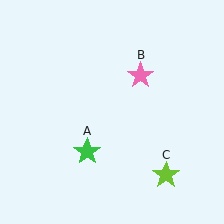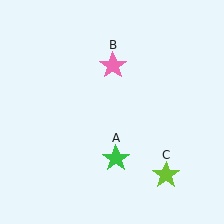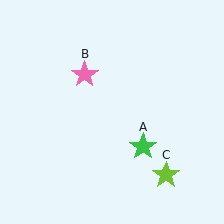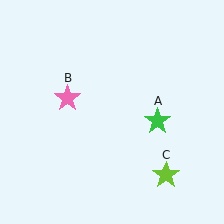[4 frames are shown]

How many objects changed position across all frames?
2 objects changed position: green star (object A), pink star (object B).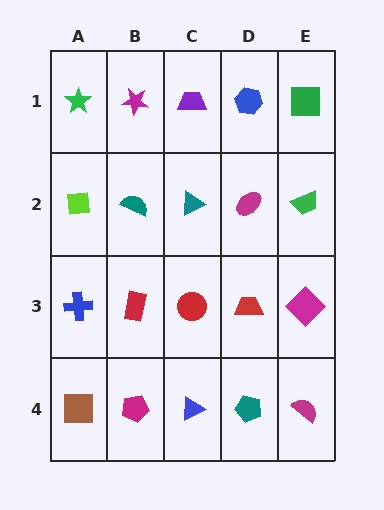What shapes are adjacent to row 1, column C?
A teal triangle (row 2, column C), a magenta star (row 1, column B), a blue hexagon (row 1, column D).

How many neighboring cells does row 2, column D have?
4.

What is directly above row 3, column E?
A green trapezoid.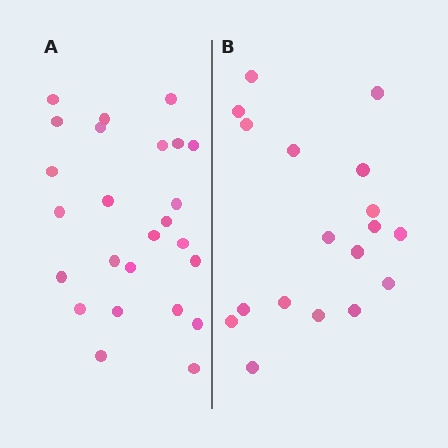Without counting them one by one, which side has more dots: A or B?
Region A (the left region) has more dots.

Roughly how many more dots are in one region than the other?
Region A has roughly 8 or so more dots than region B.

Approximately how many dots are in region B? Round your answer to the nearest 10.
About 20 dots. (The exact count is 18, which rounds to 20.)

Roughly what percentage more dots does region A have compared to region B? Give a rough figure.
About 40% more.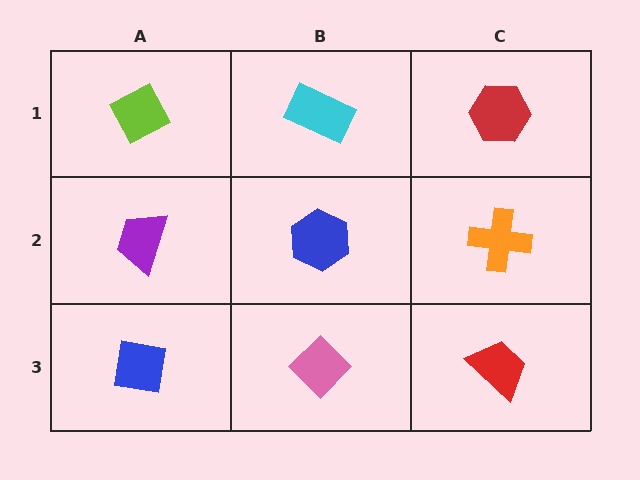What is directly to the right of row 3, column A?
A pink diamond.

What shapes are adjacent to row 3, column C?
An orange cross (row 2, column C), a pink diamond (row 3, column B).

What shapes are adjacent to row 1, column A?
A purple trapezoid (row 2, column A), a cyan rectangle (row 1, column B).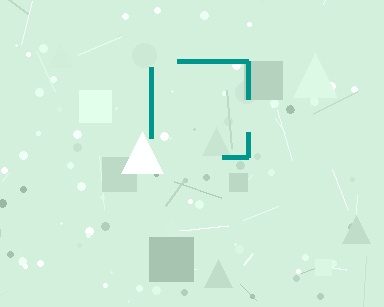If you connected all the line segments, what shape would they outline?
They would outline a square.